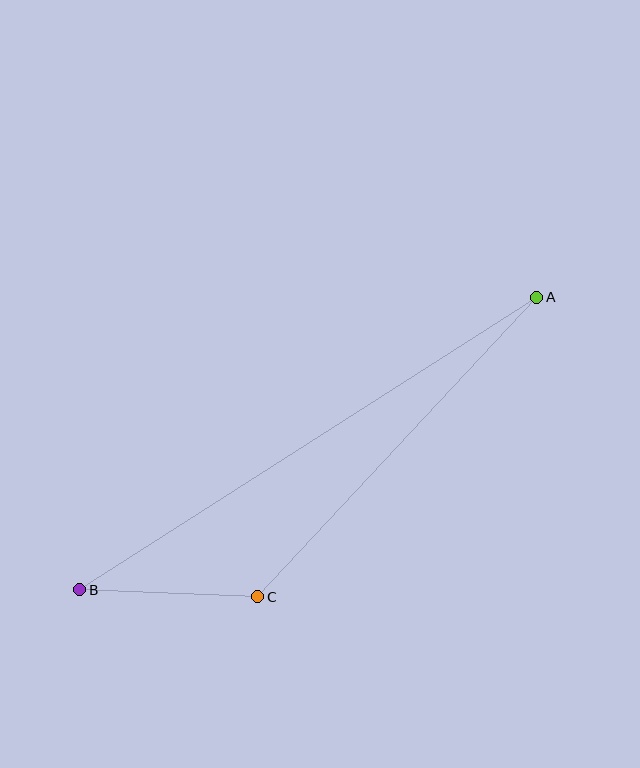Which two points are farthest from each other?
Points A and B are farthest from each other.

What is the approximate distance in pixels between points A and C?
The distance between A and C is approximately 410 pixels.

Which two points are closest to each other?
Points B and C are closest to each other.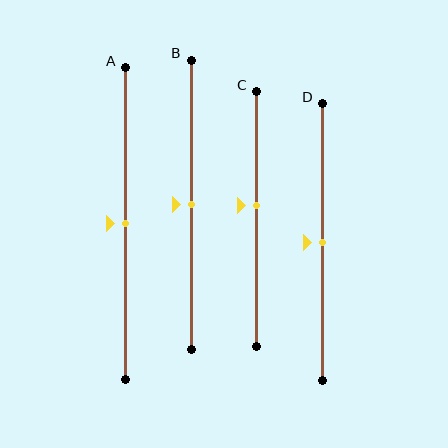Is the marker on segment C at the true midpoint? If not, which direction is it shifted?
No, the marker on segment C is shifted upward by about 5% of the segment length.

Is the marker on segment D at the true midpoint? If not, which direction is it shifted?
Yes, the marker on segment D is at the true midpoint.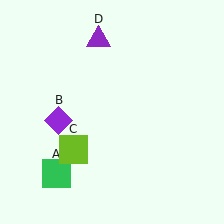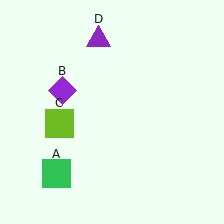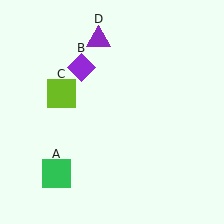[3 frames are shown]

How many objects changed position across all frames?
2 objects changed position: purple diamond (object B), lime square (object C).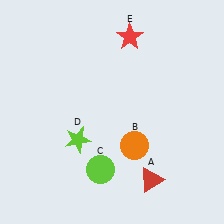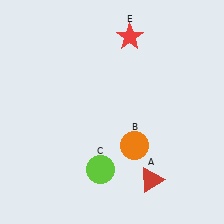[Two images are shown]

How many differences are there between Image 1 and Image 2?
There is 1 difference between the two images.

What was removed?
The lime star (D) was removed in Image 2.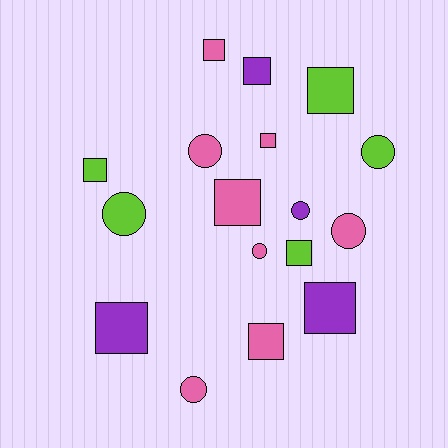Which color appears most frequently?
Pink, with 8 objects.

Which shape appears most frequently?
Square, with 10 objects.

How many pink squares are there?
There are 4 pink squares.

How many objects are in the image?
There are 17 objects.